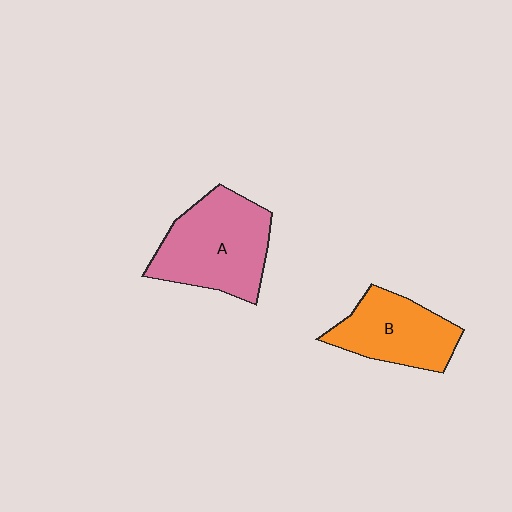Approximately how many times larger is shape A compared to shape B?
Approximately 1.3 times.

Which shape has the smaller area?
Shape B (orange).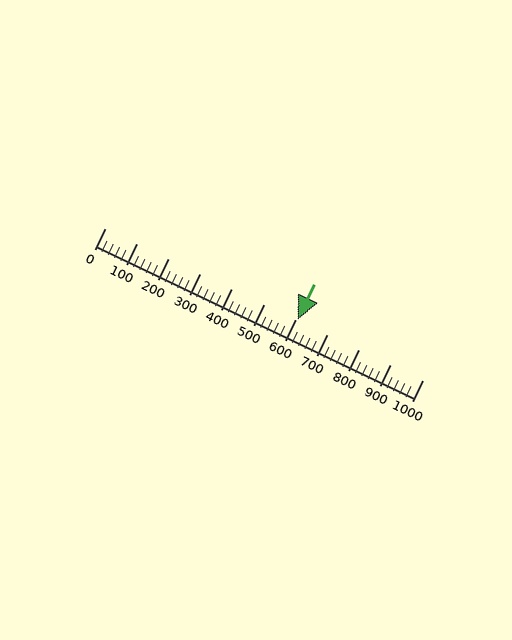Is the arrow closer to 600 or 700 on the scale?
The arrow is closer to 600.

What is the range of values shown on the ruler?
The ruler shows values from 0 to 1000.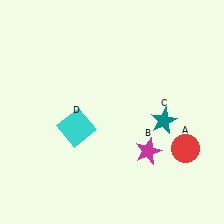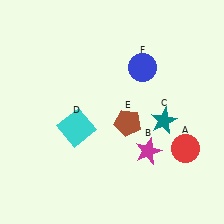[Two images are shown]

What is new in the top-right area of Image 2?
A blue circle (F) was added in the top-right area of Image 2.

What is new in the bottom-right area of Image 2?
A brown pentagon (E) was added in the bottom-right area of Image 2.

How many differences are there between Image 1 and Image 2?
There are 2 differences between the two images.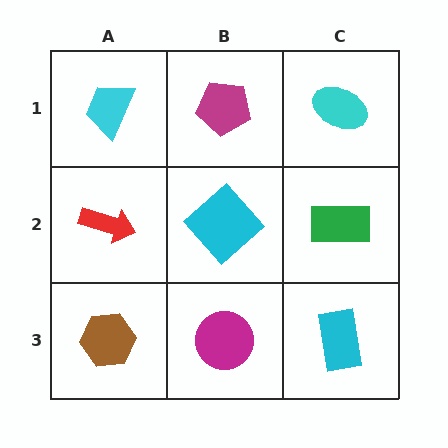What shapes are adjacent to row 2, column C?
A cyan ellipse (row 1, column C), a cyan rectangle (row 3, column C), a cyan diamond (row 2, column B).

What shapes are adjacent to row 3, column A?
A red arrow (row 2, column A), a magenta circle (row 3, column B).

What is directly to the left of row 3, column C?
A magenta circle.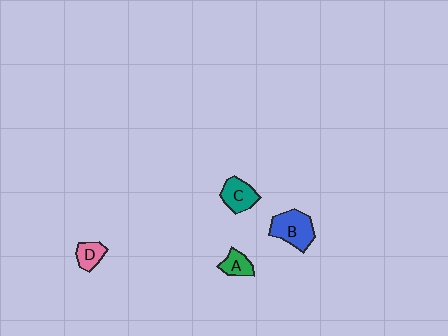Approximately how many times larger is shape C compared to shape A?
Approximately 1.5 times.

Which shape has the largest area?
Shape B (blue).